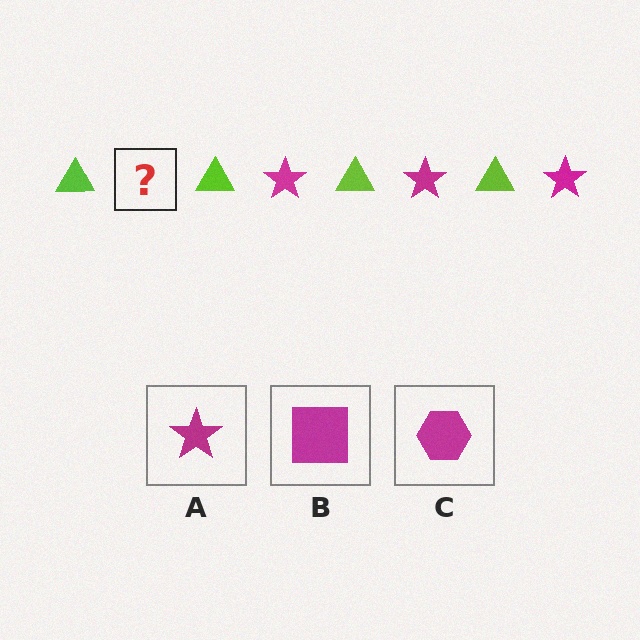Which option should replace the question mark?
Option A.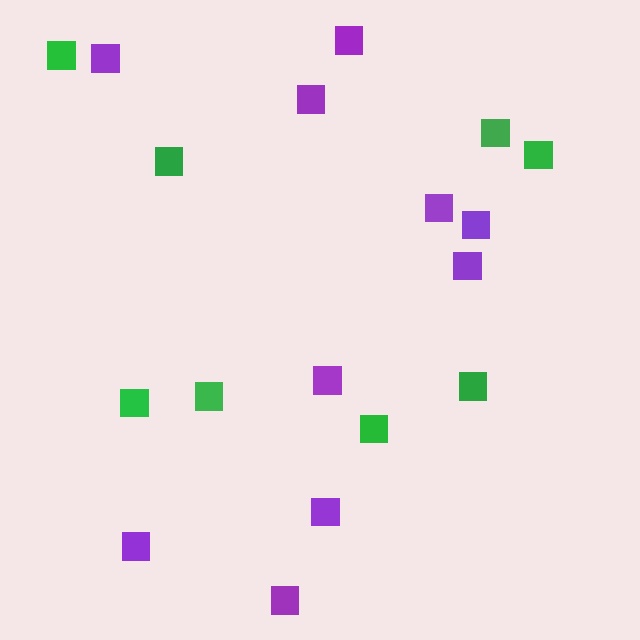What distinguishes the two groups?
There are 2 groups: one group of green squares (8) and one group of purple squares (10).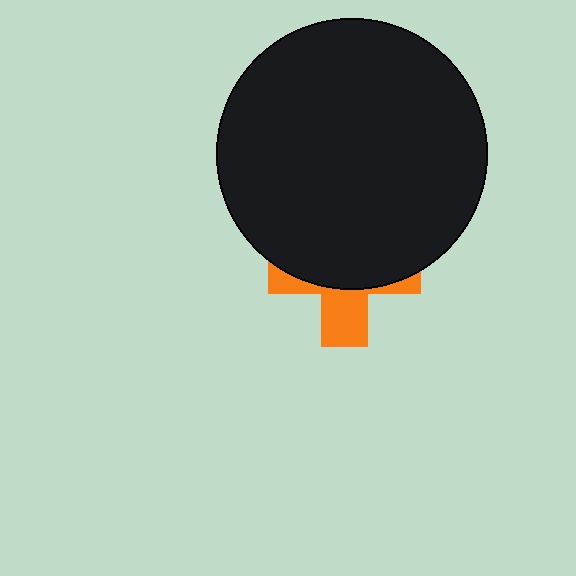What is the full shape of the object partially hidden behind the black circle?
The partially hidden object is an orange cross.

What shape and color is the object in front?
The object in front is a black circle.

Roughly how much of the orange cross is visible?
A small part of it is visible (roughly 35%).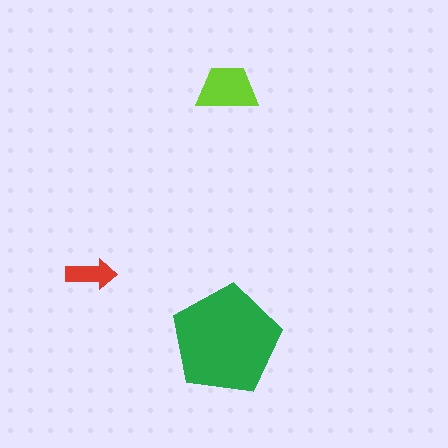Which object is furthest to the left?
The red arrow is leftmost.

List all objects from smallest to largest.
The red arrow, the lime trapezoid, the green pentagon.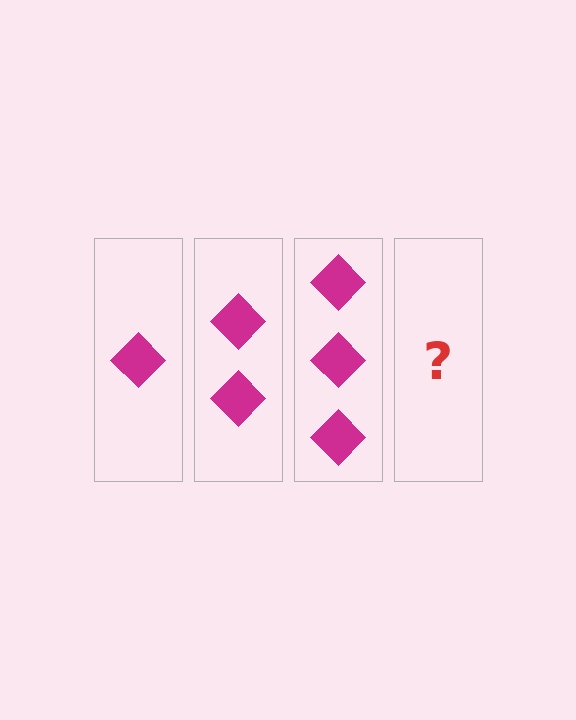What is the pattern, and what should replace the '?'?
The pattern is that each step adds one more diamond. The '?' should be 4 diamonds.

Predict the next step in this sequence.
The next step is 4 diamonds.